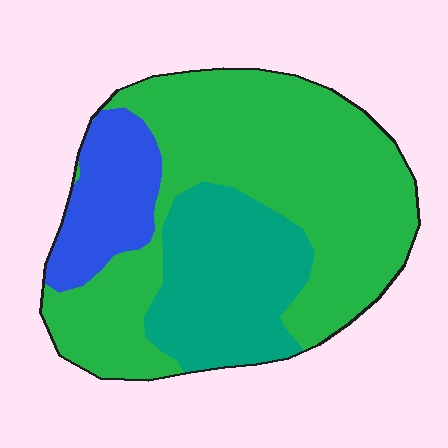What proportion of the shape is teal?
Teal covers about 25% of the shape.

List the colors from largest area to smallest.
From largest to smallest: green, teal, blue.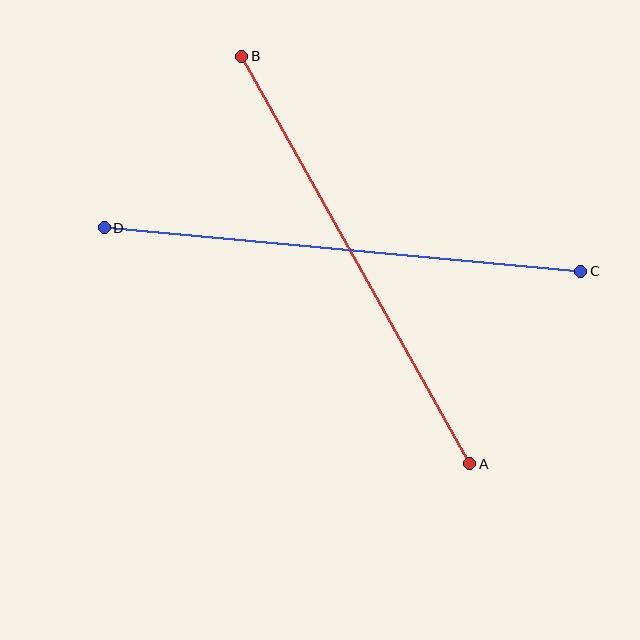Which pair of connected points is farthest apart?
Points C and D are farthest apart.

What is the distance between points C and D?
The distance is approximately 478 pixels.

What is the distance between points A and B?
The distance is approximately 467 pixels.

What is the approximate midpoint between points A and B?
The midpoint is at approximately (356, 260) pixels.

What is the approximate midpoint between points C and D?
The midpoint is at approximately (343, 250) pixels.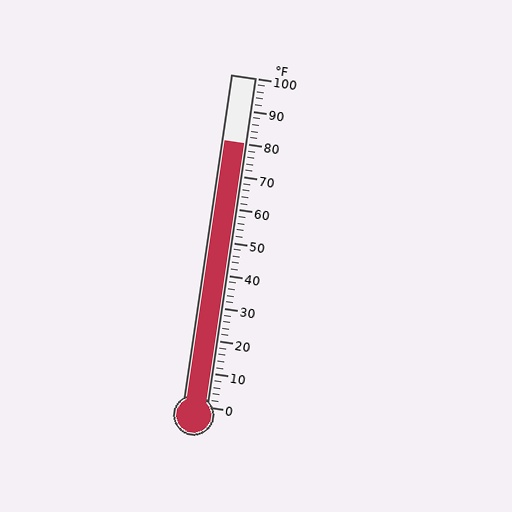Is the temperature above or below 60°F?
The temperature is above 60°F.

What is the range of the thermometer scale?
The thermometer scale ranges from 0°F to 100°F.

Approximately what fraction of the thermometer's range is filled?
The thermometer is filled to approximately 80% of its range.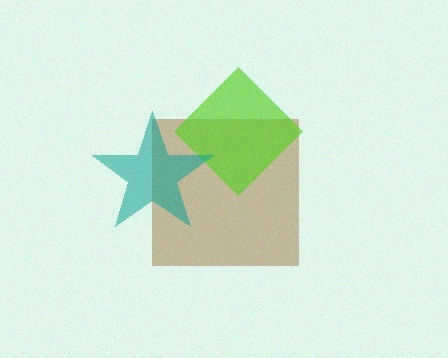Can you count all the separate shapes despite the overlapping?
Yes, there are 3 separate shapes.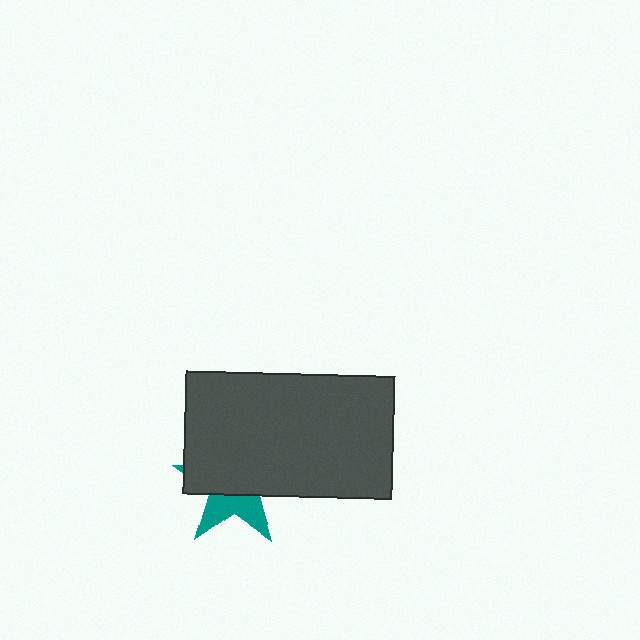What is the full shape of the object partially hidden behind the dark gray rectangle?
The partially hidden object is a teal star.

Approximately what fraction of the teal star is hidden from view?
Roughly 62% of the teal star is hidden behind the dark gray rectangle.